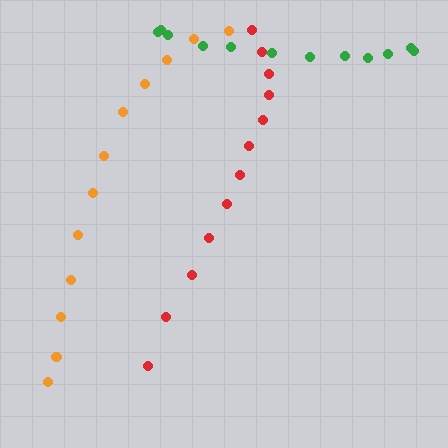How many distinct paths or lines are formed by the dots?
There are 3 distinct paths.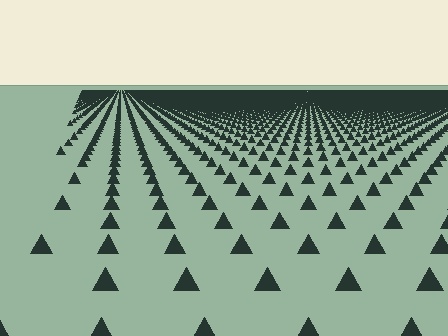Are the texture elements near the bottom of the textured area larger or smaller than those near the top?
Larger. Near the bottom, elements are closer to the viewer and appear at a bigger on-screen size.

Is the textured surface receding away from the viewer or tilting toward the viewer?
The surface is receding away from the viewer. Texture elements get smaller and denser toward the top.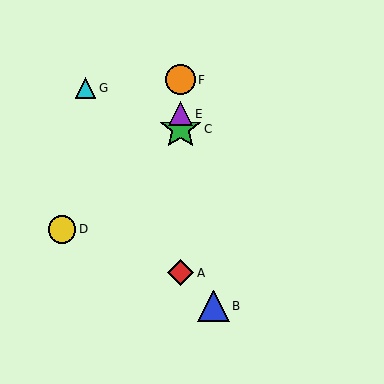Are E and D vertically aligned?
No, E is at x≈180 and D is at x≈62.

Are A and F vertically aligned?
Yes, both are at x≈180.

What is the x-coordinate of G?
Object G is at x≈85.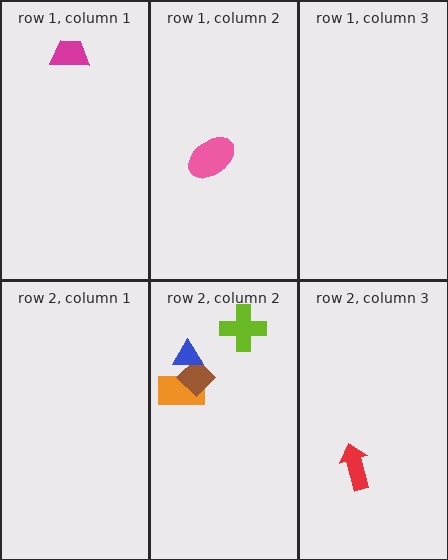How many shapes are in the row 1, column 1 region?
1.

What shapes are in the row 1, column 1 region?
The magenta trapezoid.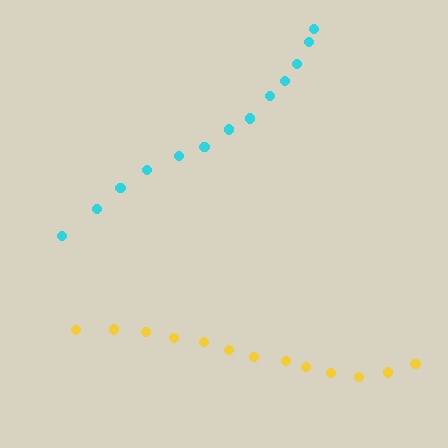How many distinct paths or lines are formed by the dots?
There are 2 distinct paths.